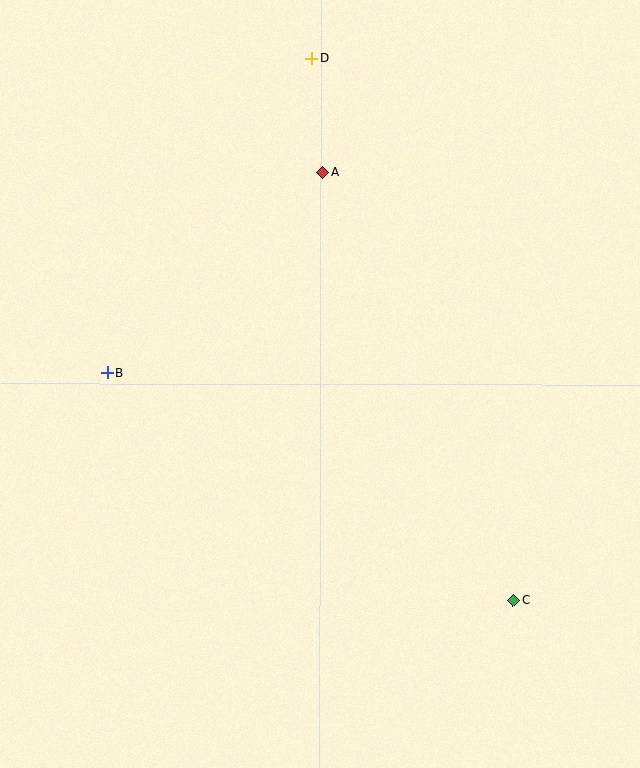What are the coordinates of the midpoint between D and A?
The midpoint between D and A is at (317, 115).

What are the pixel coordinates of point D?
Point D is at (311, 58).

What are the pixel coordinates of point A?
Point A is at (323, 172).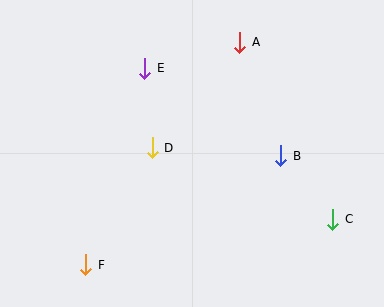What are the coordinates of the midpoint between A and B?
The midpoint between A and B is at (260, 99).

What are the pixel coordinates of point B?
Point B is at (281, 156).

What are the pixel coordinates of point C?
Point C is at (333, 219).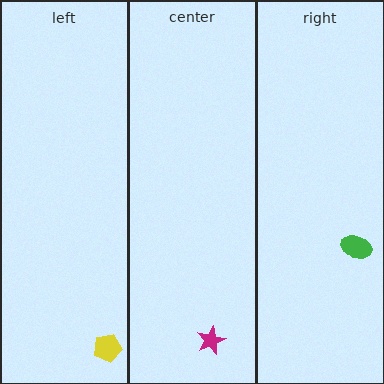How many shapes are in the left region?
1.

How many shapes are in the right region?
1.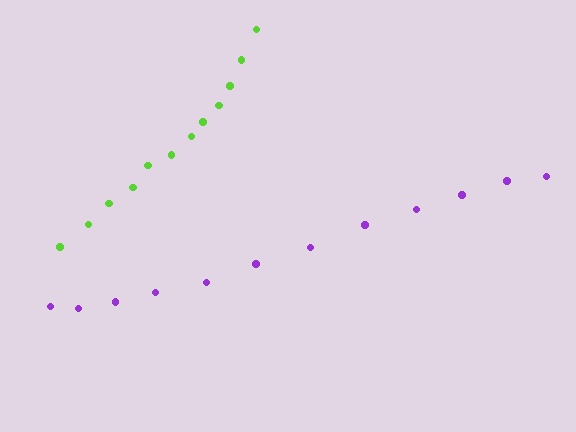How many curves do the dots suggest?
There are 2 distinct paths.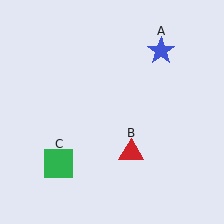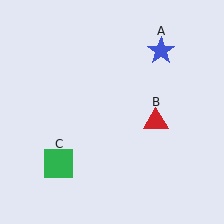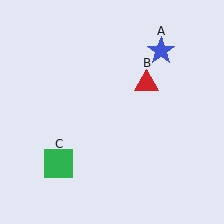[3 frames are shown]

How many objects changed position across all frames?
1 object changed position: red triangle (object B).